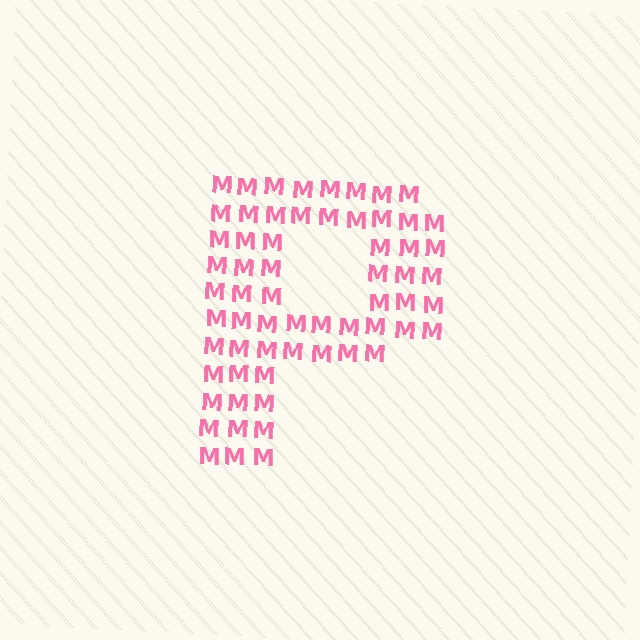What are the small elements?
The small elements are letter M's.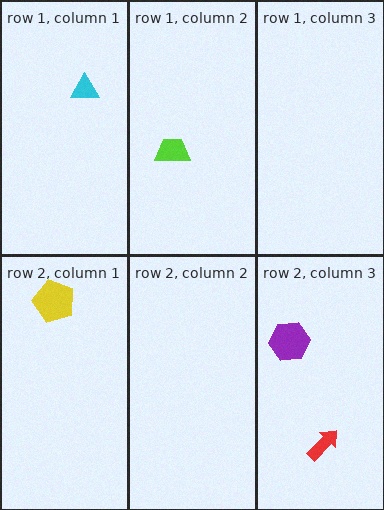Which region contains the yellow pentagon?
The row 2, column 1 region.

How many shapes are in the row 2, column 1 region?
1.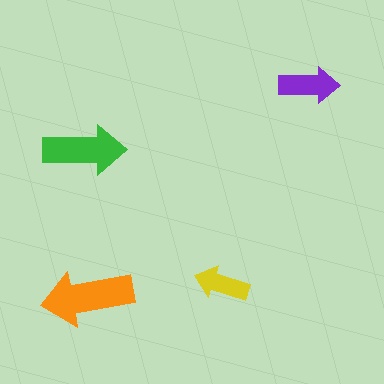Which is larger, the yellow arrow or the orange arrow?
The orange one.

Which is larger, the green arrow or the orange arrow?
The orange one.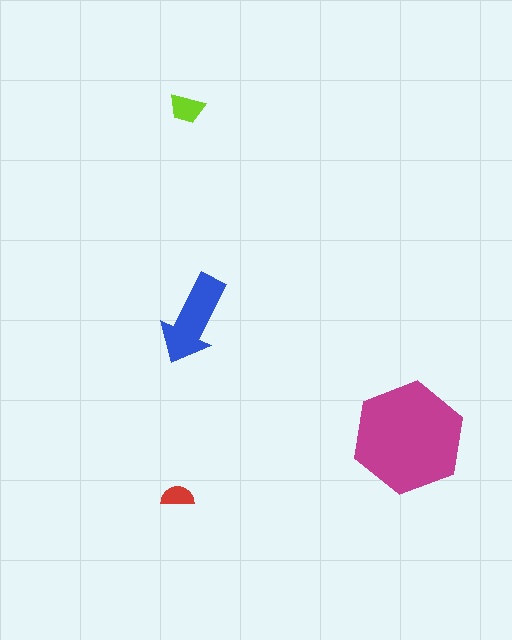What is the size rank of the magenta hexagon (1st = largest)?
1st.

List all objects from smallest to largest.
The red semicircle, the lime trapezoid, the blue arrow, the magenta hexagon.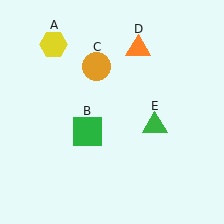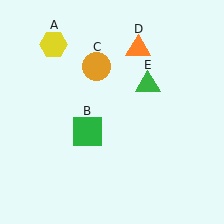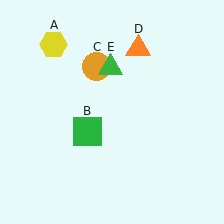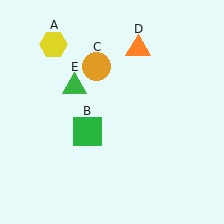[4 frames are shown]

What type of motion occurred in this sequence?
The green triangle (object E) rotated counterclockwise around the center of the scene.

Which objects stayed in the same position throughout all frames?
Yellow hexagon (object A) and green square (object B) and orange circle (object C) and orange triangle (object D) remained stationary.